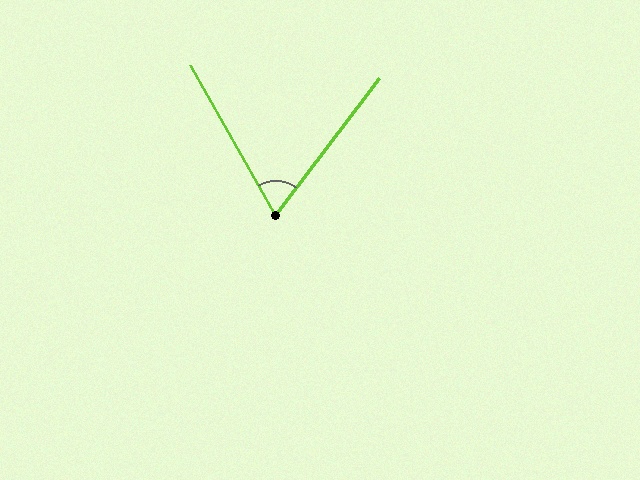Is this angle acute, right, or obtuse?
It is acute.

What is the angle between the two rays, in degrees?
Approximately 67 degrees.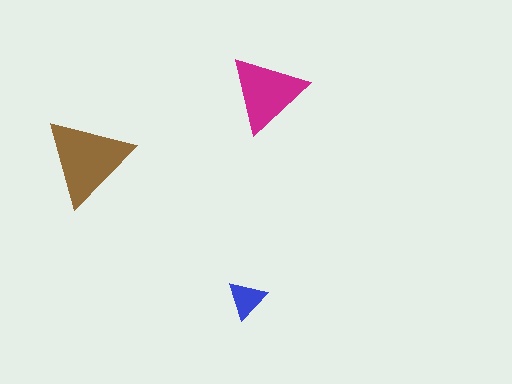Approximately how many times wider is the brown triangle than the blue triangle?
About 2.5 times wider.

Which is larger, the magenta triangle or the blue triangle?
The magenta one.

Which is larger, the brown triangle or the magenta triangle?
The brown one.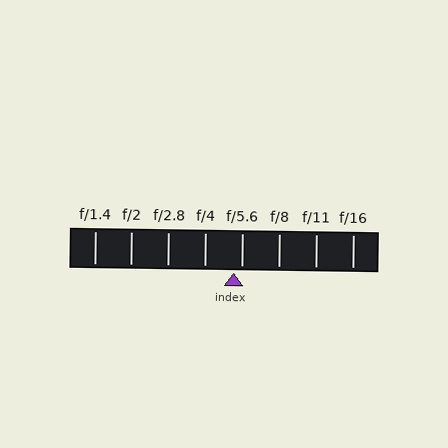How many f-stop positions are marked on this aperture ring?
There are 8 f-stop positions marked.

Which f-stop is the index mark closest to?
The index mark is closest to f/5.6.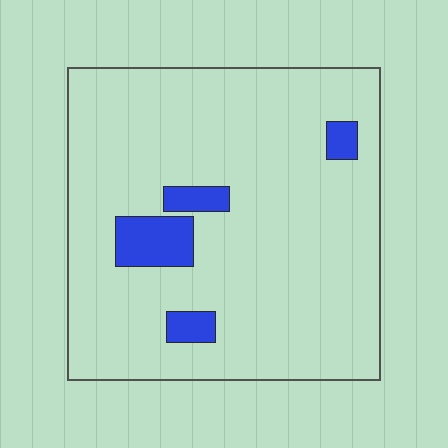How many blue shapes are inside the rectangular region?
4.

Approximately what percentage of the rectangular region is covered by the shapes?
Approximately 10%.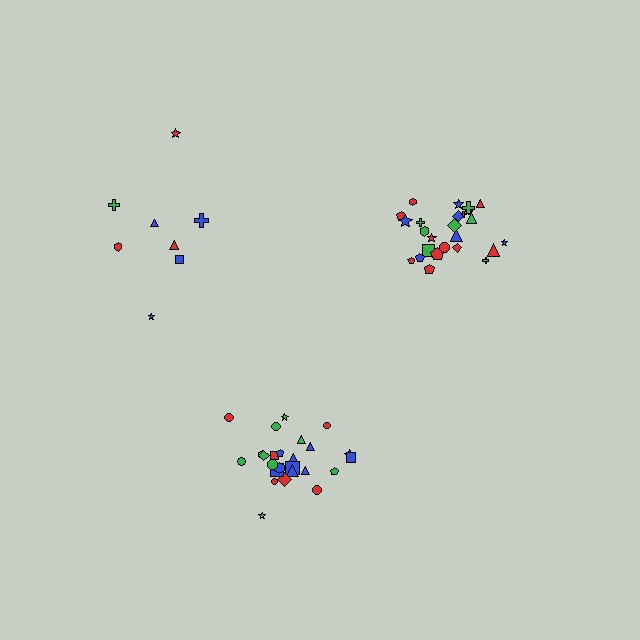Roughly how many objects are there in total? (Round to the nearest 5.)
Roughly 60 objects in total.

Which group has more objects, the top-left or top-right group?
The top-right group.